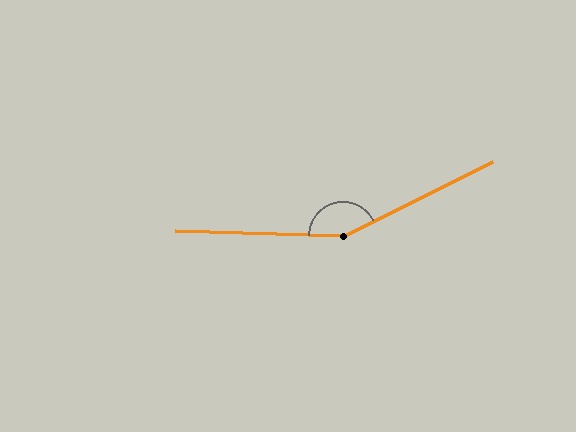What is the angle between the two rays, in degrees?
Approximately 152 degrees.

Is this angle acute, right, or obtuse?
It is obtuse.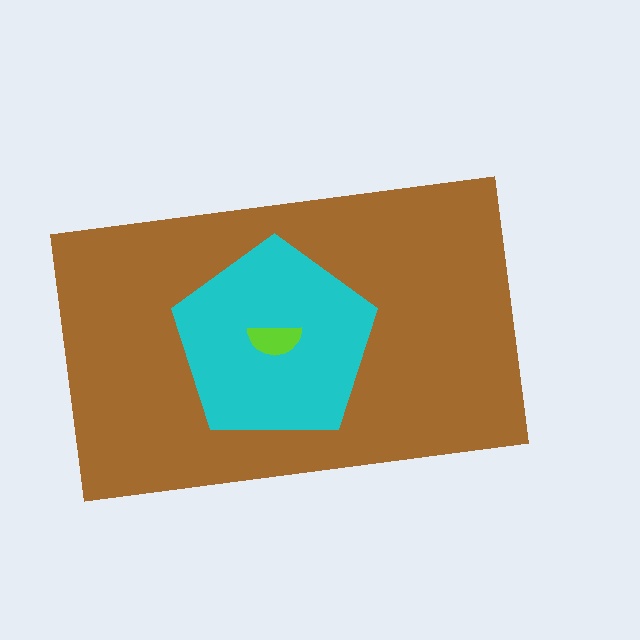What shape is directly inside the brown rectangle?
The cyan pentagon.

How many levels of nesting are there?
3.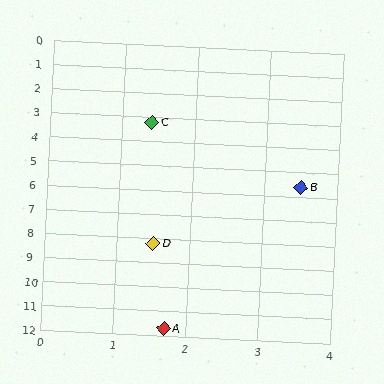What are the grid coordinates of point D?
Point D is at approximately (1.5, 8.2).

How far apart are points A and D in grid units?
Points A and D are about 3.5 grid units apart.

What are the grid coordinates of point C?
Point C is at approximately (1.4, 3.2).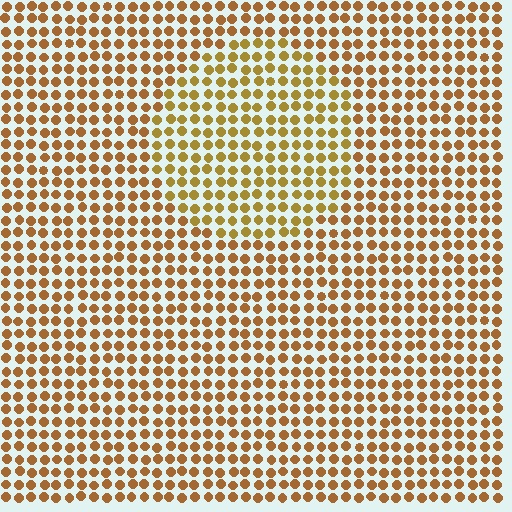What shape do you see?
I see a circle.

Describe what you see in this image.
The image is filled with small brown elements in a uniform arrangement. A circle-shaped region is visible where the elements are tinted to a slightly different hue, forming a subtle color boundary.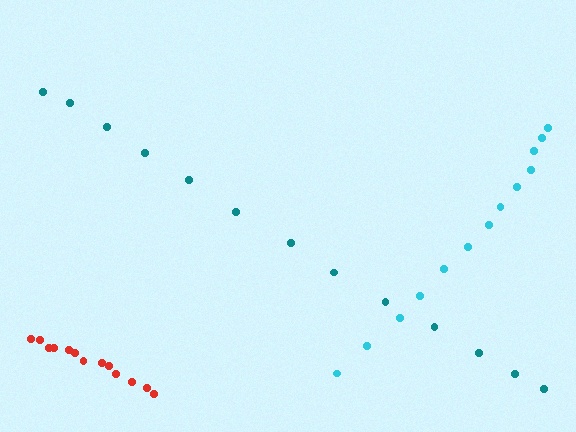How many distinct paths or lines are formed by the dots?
There are 3 distinct paths.